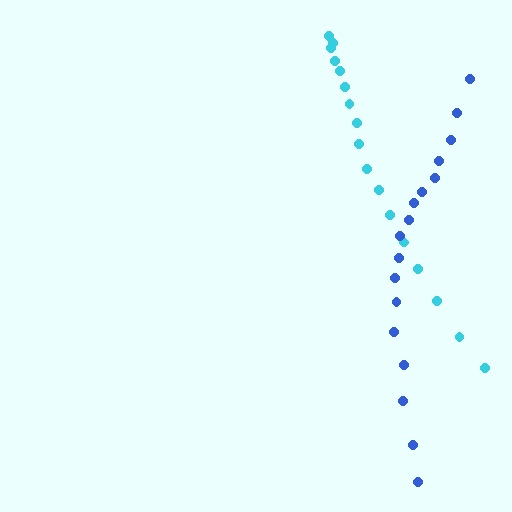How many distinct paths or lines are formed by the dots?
There are 2 distinct paths.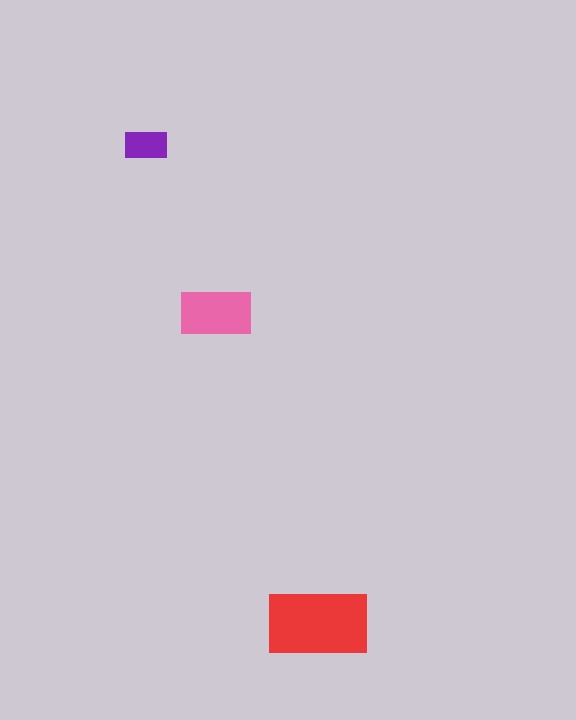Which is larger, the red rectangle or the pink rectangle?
The red one.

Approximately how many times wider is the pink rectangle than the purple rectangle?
About 1.5 times wider.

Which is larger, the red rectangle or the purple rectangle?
The red one.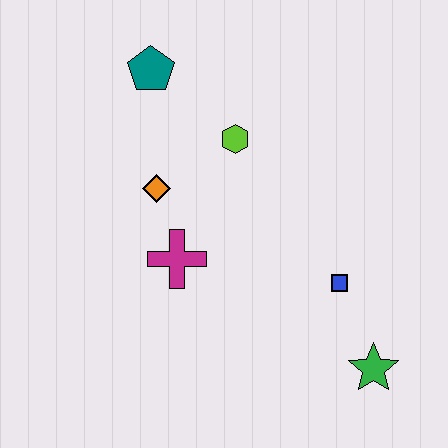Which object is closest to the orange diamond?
The magenta cross is closest to the orange diamond.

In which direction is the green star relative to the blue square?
The green star is below the blue square.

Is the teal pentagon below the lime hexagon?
No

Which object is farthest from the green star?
The teal pentagon is farthest from the green star.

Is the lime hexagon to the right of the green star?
No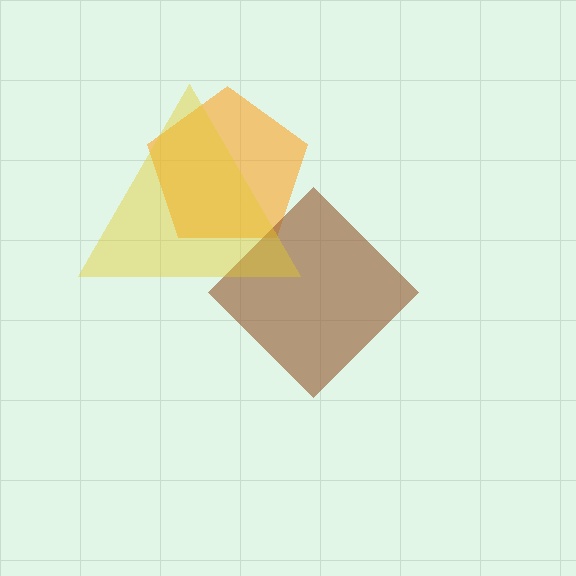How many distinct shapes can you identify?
There are 3 distinct shapes: an orange pentagon, a brown diamond, a yellow triangle.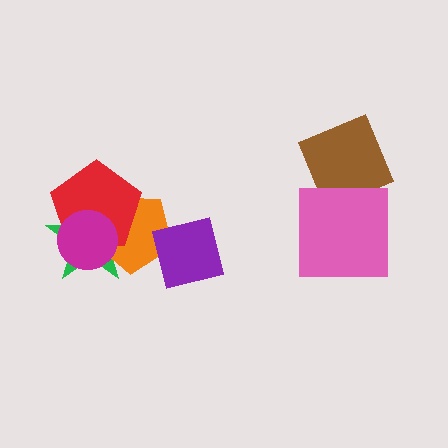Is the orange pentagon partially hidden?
Yes, it is partially covered by another shape.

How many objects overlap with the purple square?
1 object overlaps with the purple square.